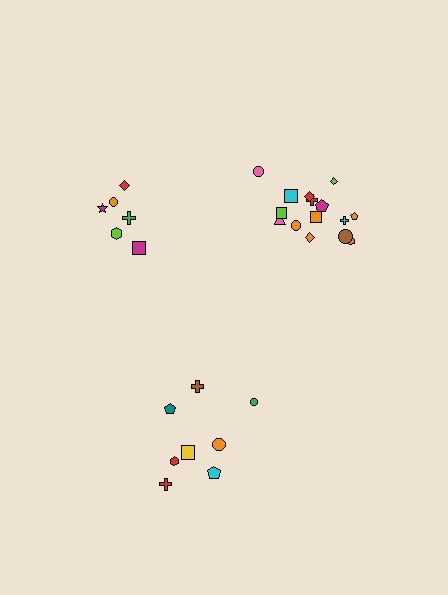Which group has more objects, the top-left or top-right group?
The top-right group.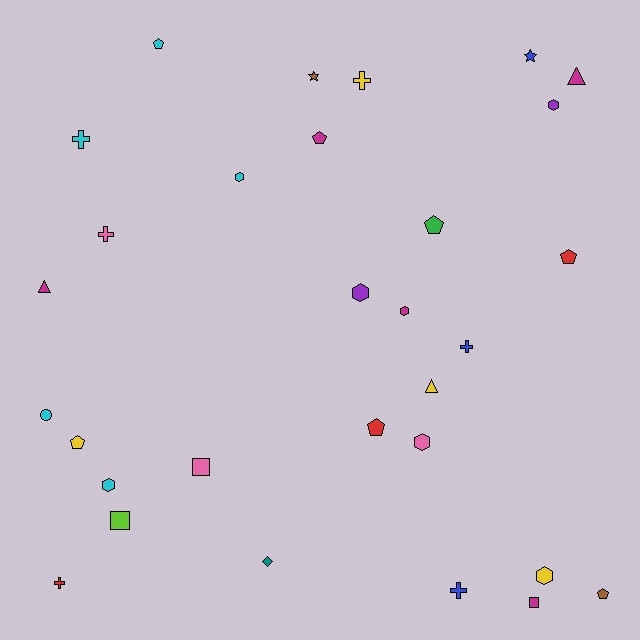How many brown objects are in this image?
There are 2 brown objects.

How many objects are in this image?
There are 30 objects.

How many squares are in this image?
There are 3 squares.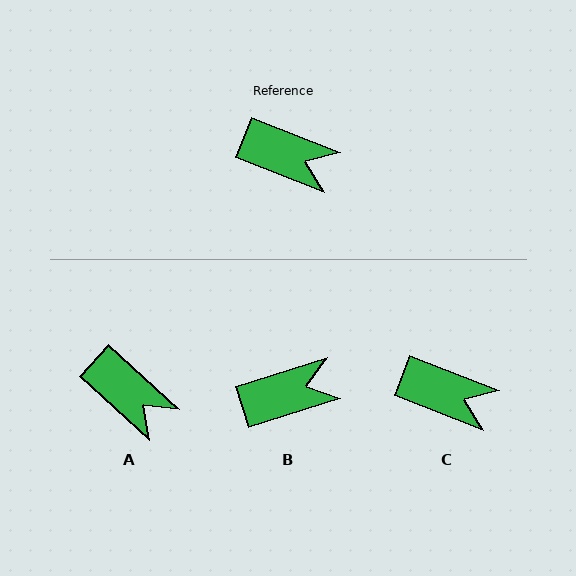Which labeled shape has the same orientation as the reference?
C.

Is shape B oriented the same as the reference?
No, it is off by about 39 degrees.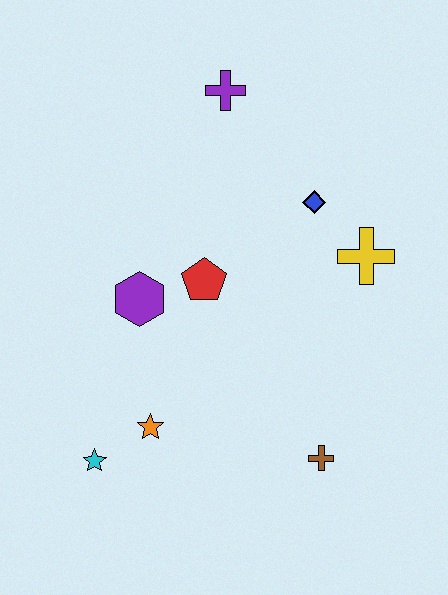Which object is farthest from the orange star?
The purple cross is farthest from the orange star.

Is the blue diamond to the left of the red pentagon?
No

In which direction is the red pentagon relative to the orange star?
The red pentagon is above the orange star.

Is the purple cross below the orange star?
No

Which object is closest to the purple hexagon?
The red pentagon is closest to the purple hexagon.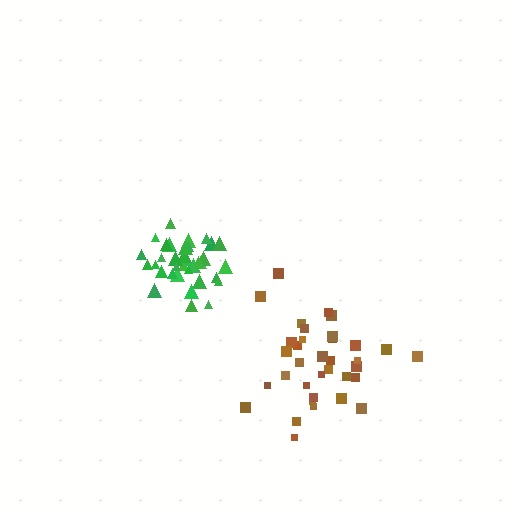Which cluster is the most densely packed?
Green.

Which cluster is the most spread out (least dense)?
Brown.